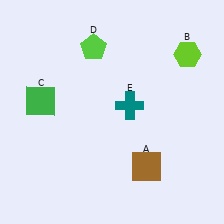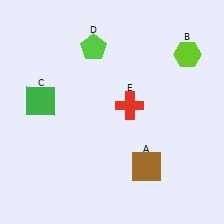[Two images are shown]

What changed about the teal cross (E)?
In Image 1, E is teal. In Image 2, it changed to red.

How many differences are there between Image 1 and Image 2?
There is 1 difference between the two images.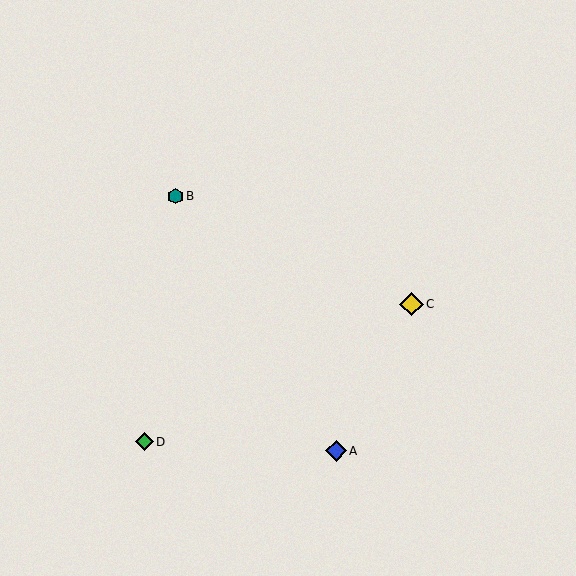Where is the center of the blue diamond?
The center of the blue diamond is at (336, 451).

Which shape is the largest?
The yellow diamond (labeled C) is the largest.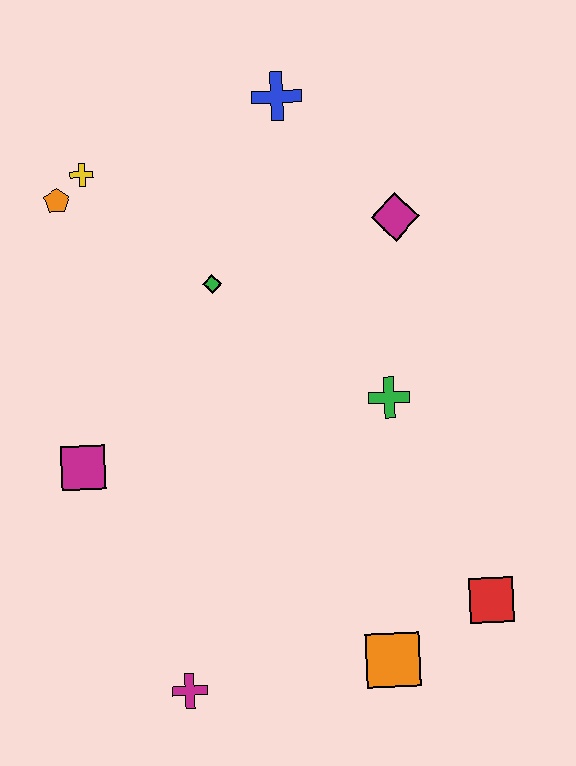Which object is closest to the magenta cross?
The orange square is closest to the magenta cross.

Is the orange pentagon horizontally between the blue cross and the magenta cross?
No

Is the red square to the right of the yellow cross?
Yes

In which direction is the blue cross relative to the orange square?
The blue cross is above the orange square.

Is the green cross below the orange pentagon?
Yes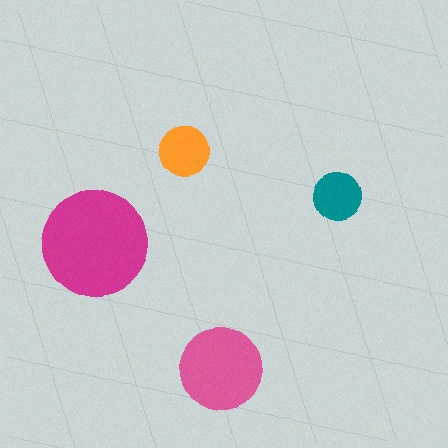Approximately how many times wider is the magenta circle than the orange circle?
About 2 times wider.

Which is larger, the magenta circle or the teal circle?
The magenta one.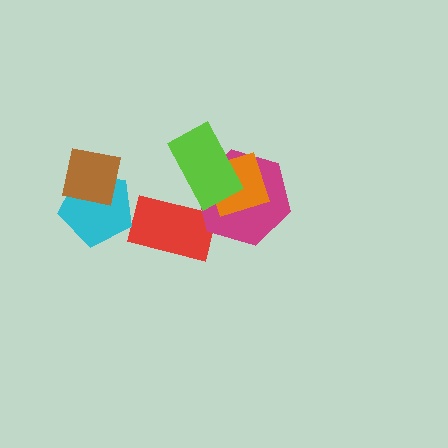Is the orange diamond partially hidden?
Yes, it is partially covered by another shape.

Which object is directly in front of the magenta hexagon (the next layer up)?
The orange diamond is directly in front of the magenta hexagon.